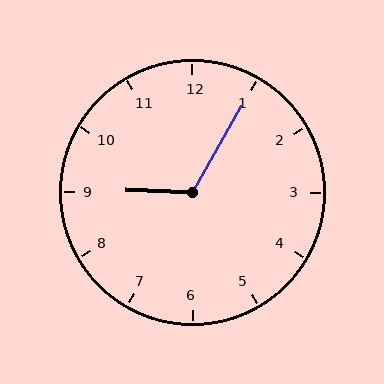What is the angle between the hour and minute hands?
Approximately 118 degrees.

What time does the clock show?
9:05.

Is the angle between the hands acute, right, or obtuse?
It is obtuse.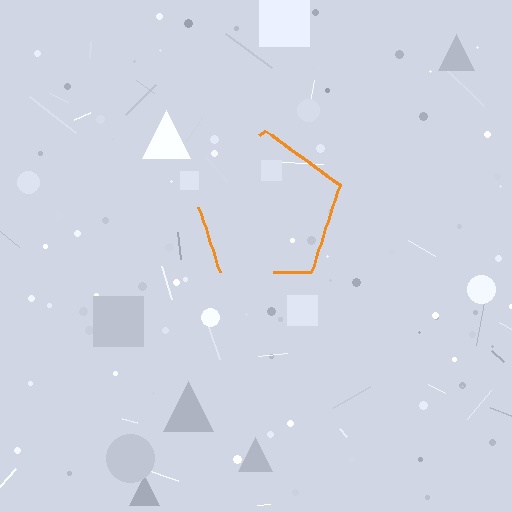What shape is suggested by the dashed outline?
The dashed outline suggests a pentagon.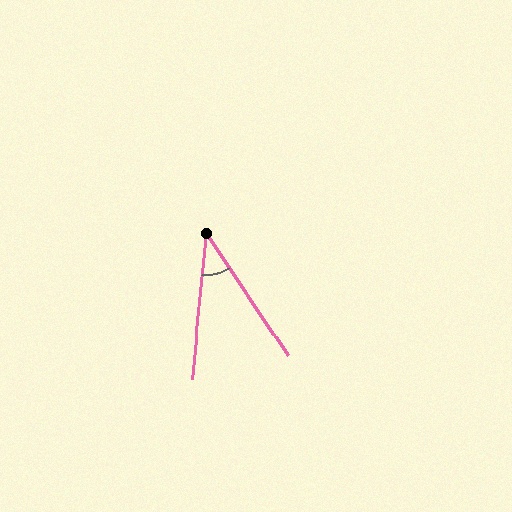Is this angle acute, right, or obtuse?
It is acute.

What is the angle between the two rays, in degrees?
Approximately 39 degrees.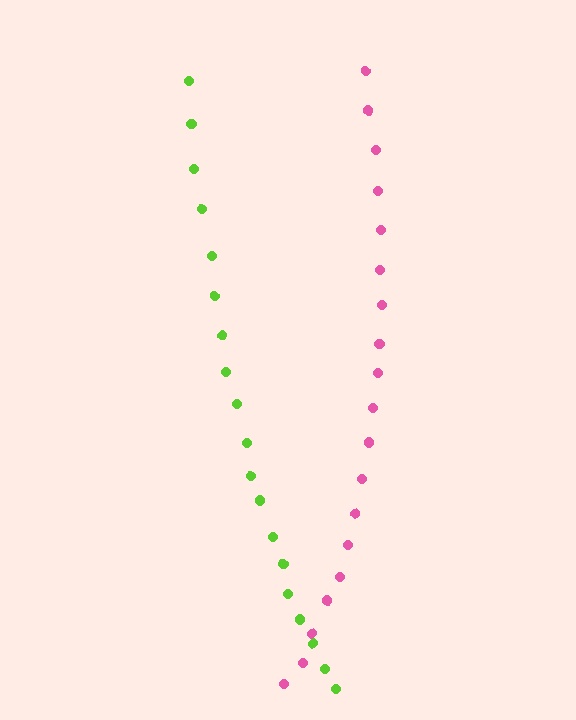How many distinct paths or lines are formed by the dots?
There are 2 distinct paths.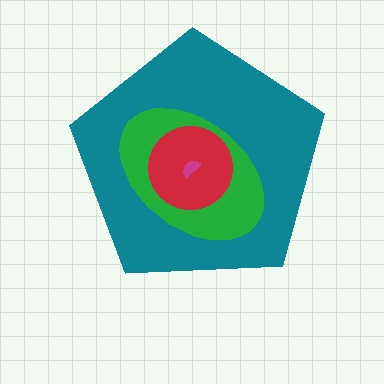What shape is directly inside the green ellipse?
The red circle.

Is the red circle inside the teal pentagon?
Yes.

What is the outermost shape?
The teal pentagon.